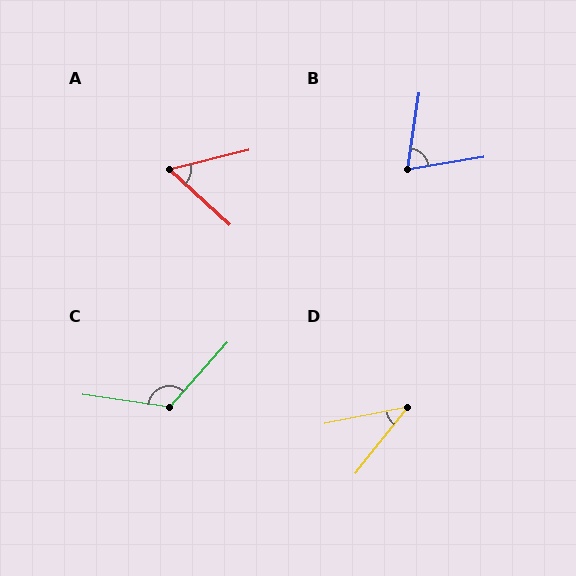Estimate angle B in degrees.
Approximately 72 degrees.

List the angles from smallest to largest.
D (41°), A (57°), B (72°), C (124°).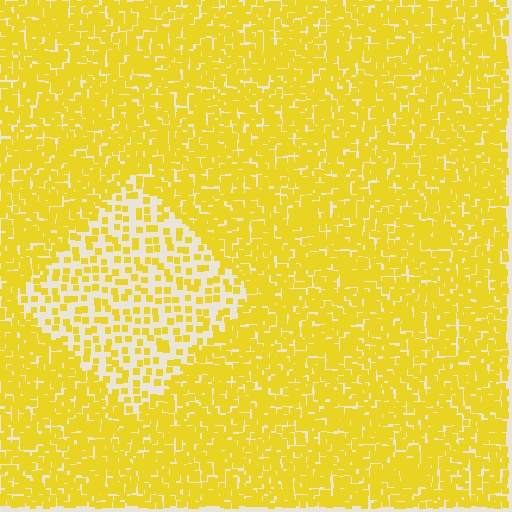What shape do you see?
I see a diamond.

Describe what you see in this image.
The image contains small yellow elements arranged at two different densities. A diamond-shaped region is visible where the elements are less densely packed than the surrounding area.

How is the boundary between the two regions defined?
The boundary is defined by a change in element density (approximately 2.6x ratio). All elements are the same color, size, and shape.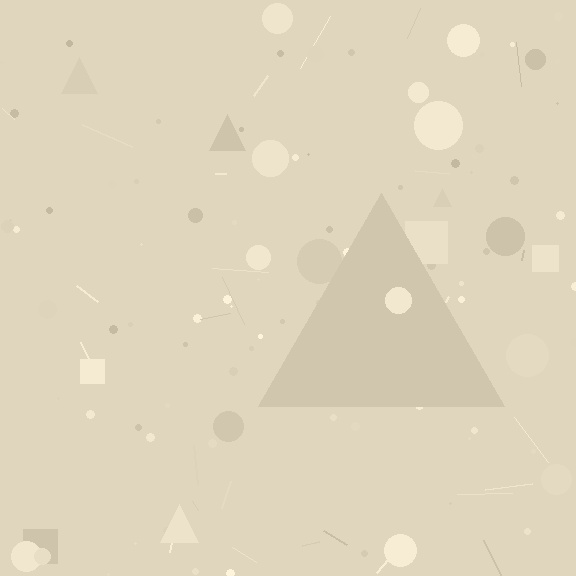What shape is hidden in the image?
A triangle is hidden in the image.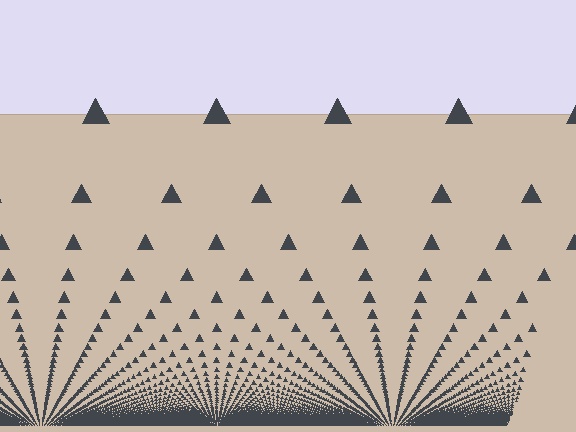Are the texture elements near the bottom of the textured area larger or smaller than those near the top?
Smaller. The gradient is inverted — elements near the bottom are smaller and denser.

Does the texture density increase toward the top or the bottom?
Density increases toward the bottom.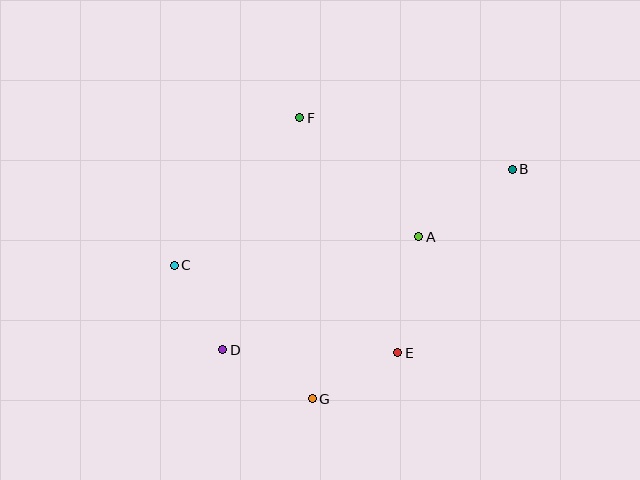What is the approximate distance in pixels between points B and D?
The distance between B and D is approximately 341 pixels.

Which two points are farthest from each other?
Points B and C are farthest from each other.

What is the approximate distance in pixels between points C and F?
The distance between C and F is approximately 193 pixels.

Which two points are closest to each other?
Points E and G are closest to each other.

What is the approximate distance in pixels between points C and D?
The distance between C and D is approximately 97 pixels.